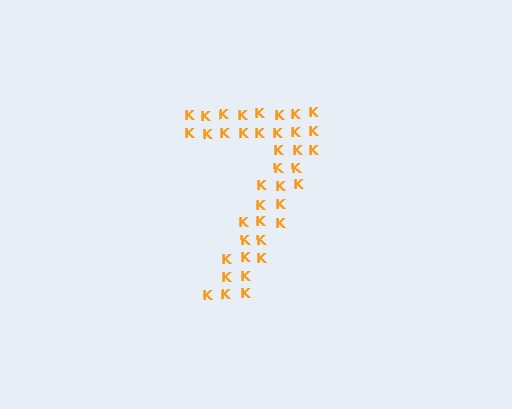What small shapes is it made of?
It is made of small letter K's.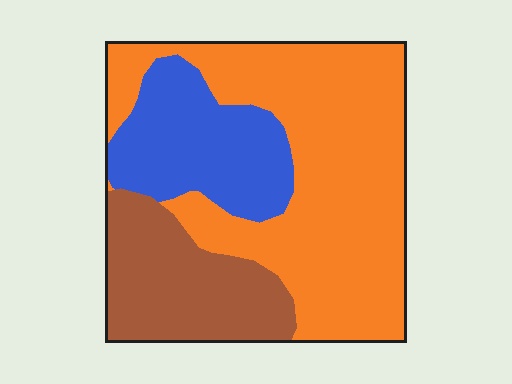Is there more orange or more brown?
Orange.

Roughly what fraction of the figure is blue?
Blue covers roughly 20% of the figure.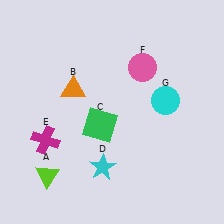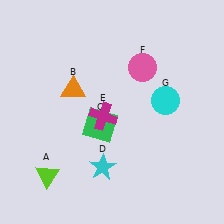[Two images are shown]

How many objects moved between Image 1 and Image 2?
1 object moved between the two images.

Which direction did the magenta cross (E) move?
The magenta cross (E) moved right.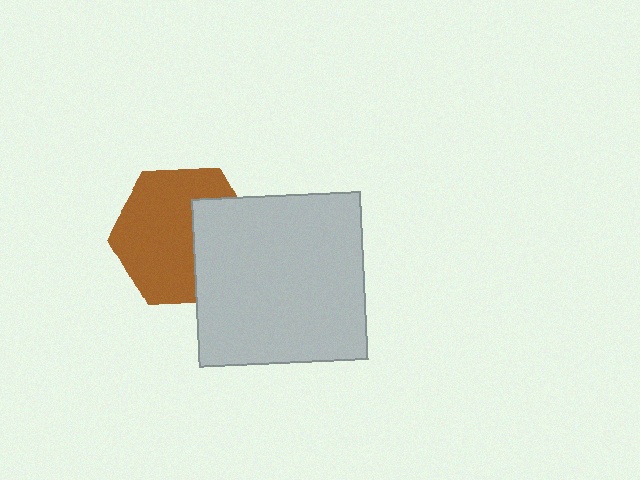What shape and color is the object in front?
The object in front is a light gray square.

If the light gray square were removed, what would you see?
You would see the complete brown hexagon.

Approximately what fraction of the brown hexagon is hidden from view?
Roughly 34% of the brown hexagon is hidden behind the light gray square.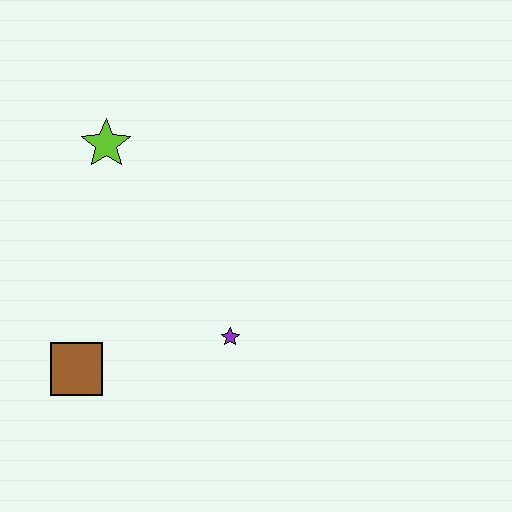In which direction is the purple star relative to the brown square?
The purple star is to the right of the brown square.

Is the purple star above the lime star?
No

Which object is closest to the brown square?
The purple star is closest to the brown square.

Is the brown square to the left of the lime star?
Yes